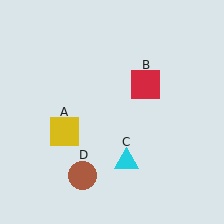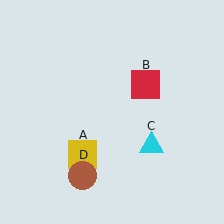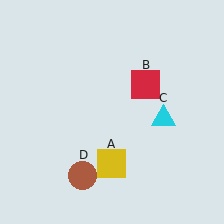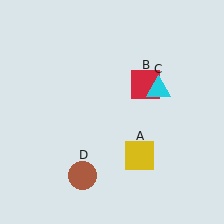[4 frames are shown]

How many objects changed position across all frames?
2 objects changed position: yellow square (object A), cyan triangle (object C).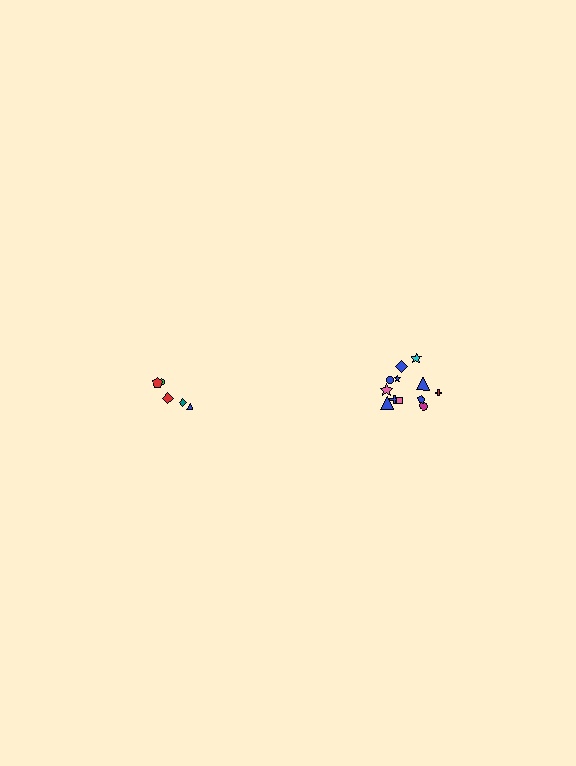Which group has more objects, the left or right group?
The right group.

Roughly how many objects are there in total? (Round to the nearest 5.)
Roughly 15 objects in total.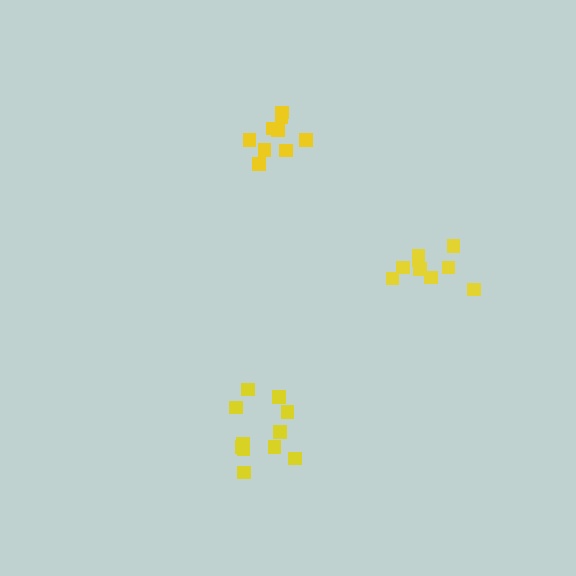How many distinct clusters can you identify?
There are 3 distinct clusters.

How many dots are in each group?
Group 1: 11 dots, Group 2: 9 dots, Group 3: 9 dots (29 total).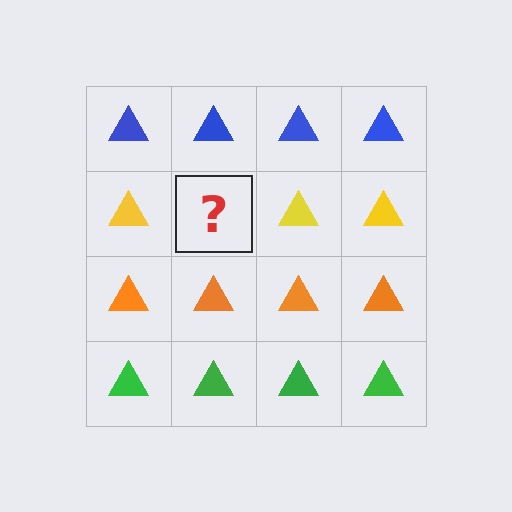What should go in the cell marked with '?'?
The missing cell should contain a yellow triangle.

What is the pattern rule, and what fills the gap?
The rule is that each row has a consistent color. The gap should be filled with a yellow triangle.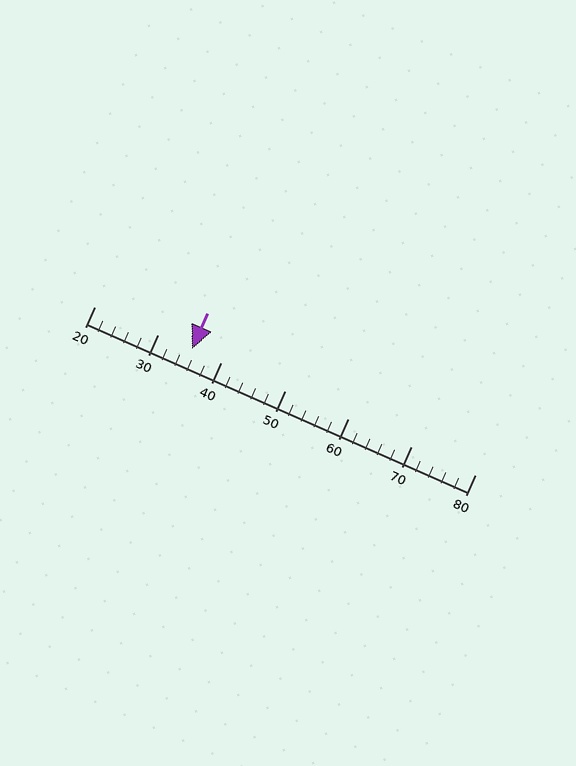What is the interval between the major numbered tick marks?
The major tick marks are spaced 10 units apart.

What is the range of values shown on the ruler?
The ruler shows values from 20 to 80.